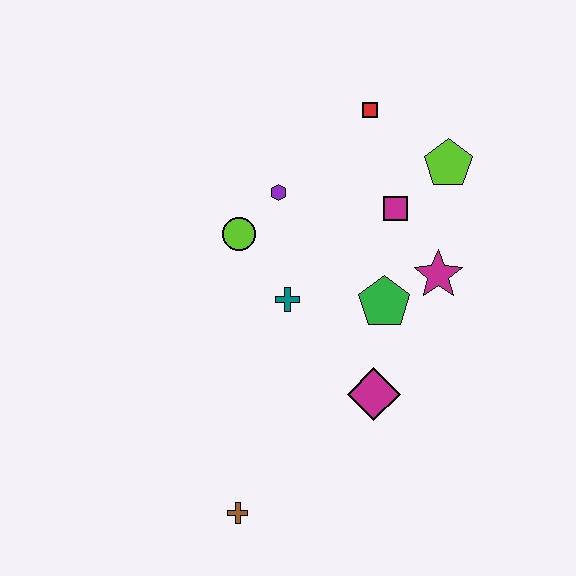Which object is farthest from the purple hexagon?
The brown cross is farthest from the purple hexagon.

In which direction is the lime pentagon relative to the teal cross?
The lime pentagon is to the right of the teal cross.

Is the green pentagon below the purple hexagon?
Yes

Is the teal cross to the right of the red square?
No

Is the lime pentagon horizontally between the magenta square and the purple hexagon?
No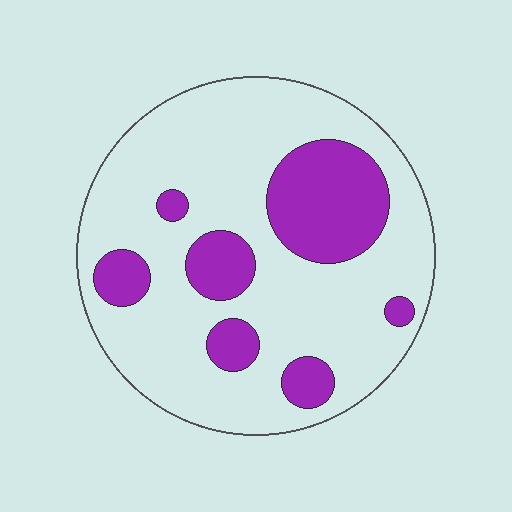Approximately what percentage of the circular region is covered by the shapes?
Approximately 25%.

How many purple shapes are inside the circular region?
7.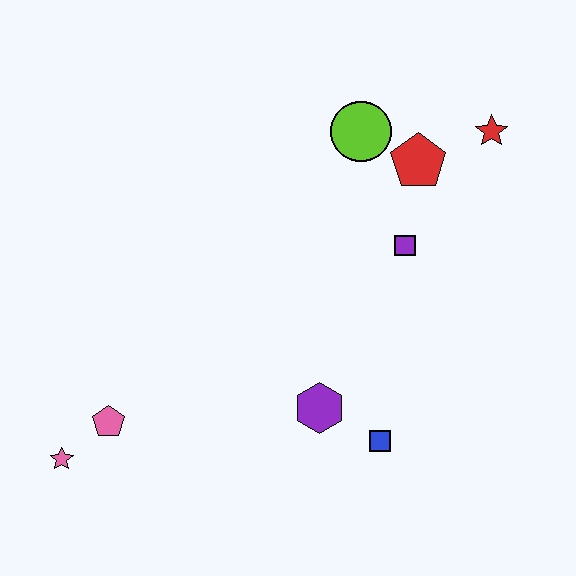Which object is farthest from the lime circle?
The pink star is farthest from the lime circle.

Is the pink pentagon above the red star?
No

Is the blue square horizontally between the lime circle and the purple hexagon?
No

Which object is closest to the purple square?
The red pentagon is closest to the purple square.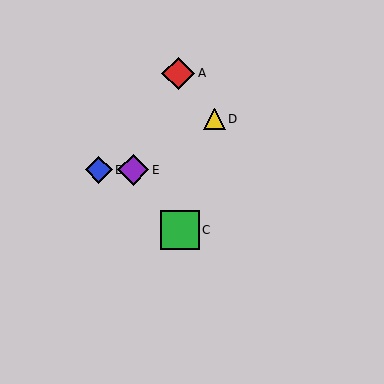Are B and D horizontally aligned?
No, B is at y≈170 and D is at y≈119.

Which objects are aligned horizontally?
Objects B, E are aligned horizontally.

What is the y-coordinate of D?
Object D is at y≈119.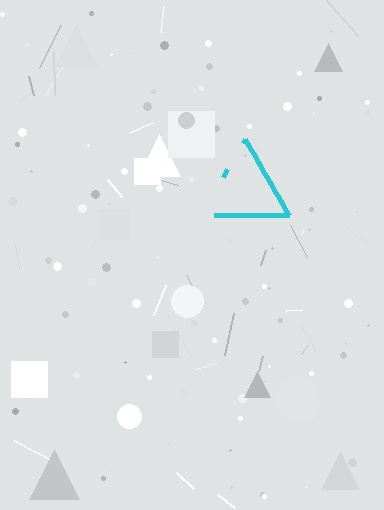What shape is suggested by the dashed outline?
The dashed outline suggests a triangle.